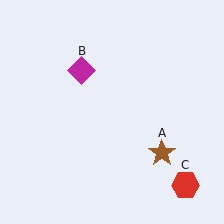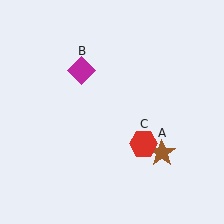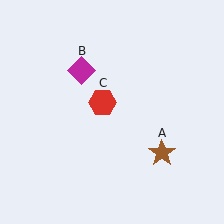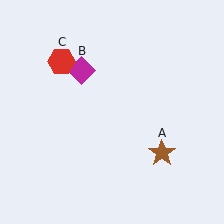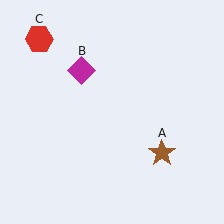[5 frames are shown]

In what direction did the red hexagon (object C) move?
The red hexagon (object C) moved up and to the left.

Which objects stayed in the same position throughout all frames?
Brown star (object A) and magenta diamond (object B) remained stationary.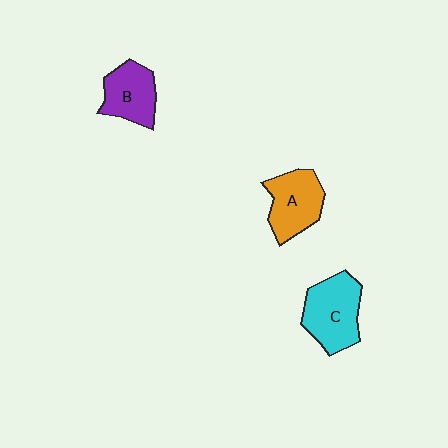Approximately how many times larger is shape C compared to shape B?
Approximately 1.3 times.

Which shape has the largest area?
Shape C (cyan).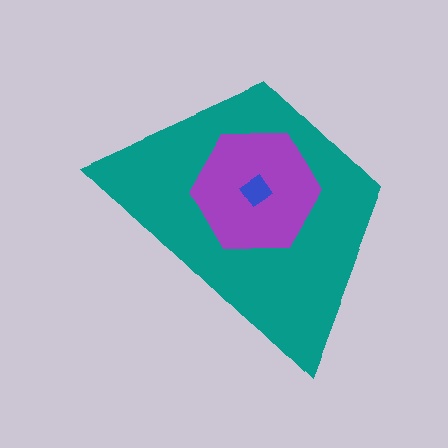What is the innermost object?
The blue diamond.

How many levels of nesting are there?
3.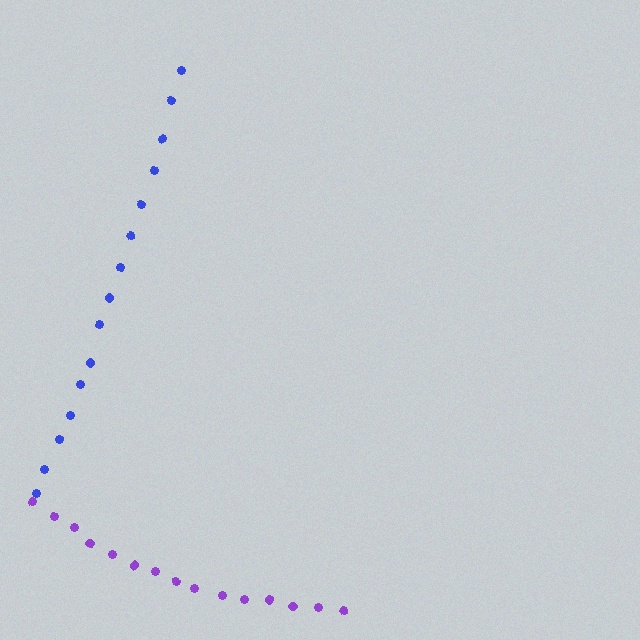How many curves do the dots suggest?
There are 2 distinct paths.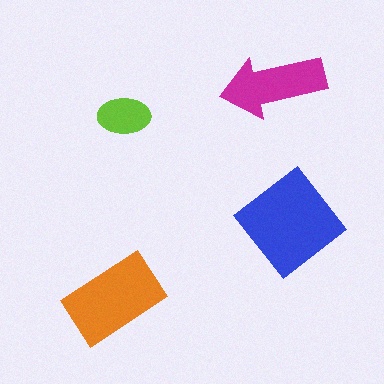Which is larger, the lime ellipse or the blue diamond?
The blue diamond.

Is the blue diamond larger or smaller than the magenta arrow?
Larger.